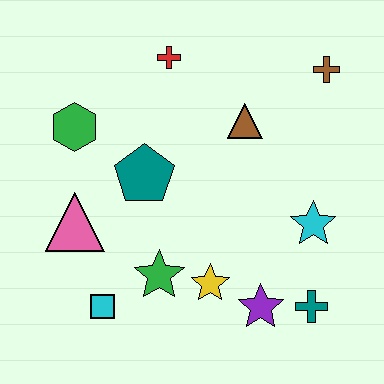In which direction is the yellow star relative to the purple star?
The yellow star is to the left of the purple star.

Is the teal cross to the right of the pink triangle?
Yes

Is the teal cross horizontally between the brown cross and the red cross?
Yes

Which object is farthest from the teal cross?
The green hexagon is farthest from the teal cross.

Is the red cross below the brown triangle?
No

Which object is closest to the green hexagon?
The teal pentagon is closest to the green hexagon.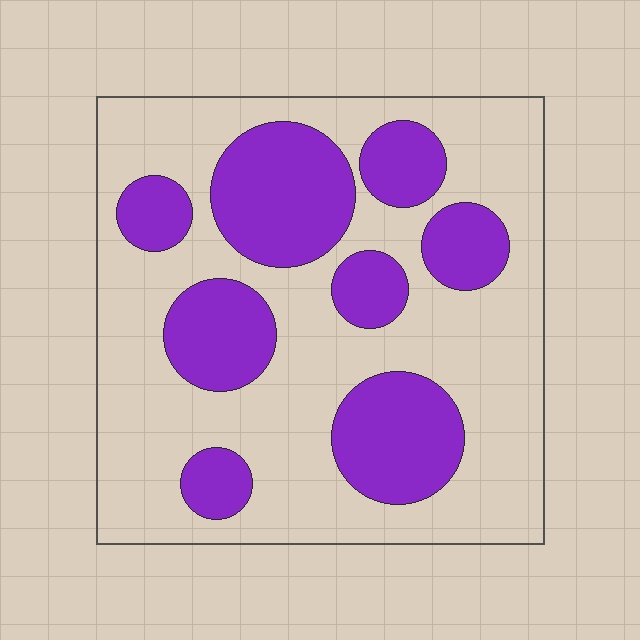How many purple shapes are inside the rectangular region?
8.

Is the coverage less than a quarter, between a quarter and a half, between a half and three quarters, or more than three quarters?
Between a quarter and a half.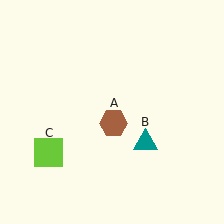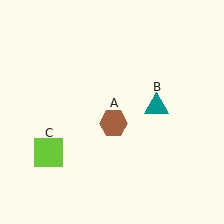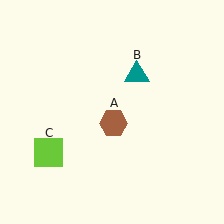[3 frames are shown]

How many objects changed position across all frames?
1 object changed position: teal triangle (object B).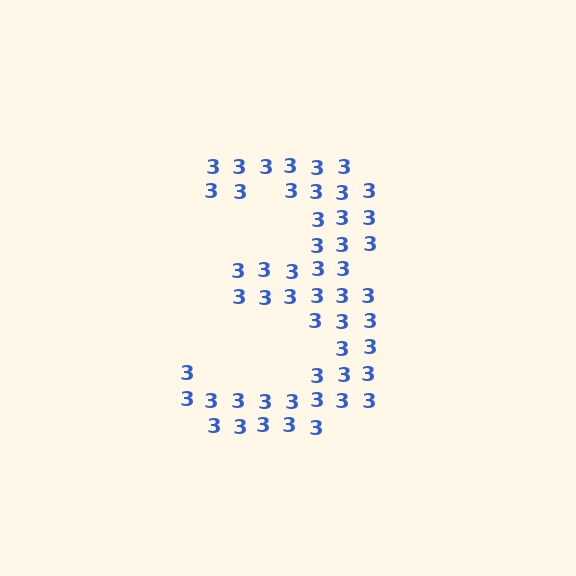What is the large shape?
The large shape is the digit 3.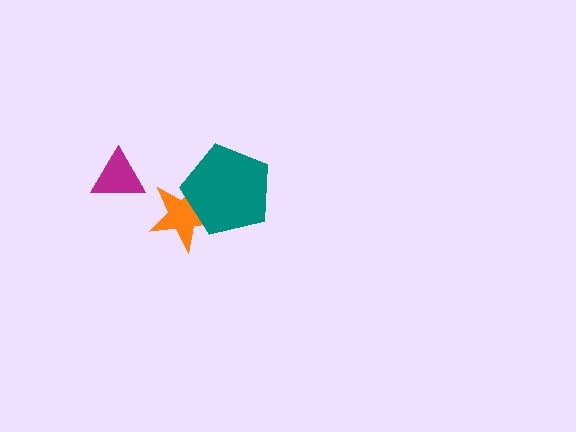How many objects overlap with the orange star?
1 object overlaps with the orange star.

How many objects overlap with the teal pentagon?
1 object overlaps with the teal pentagon.